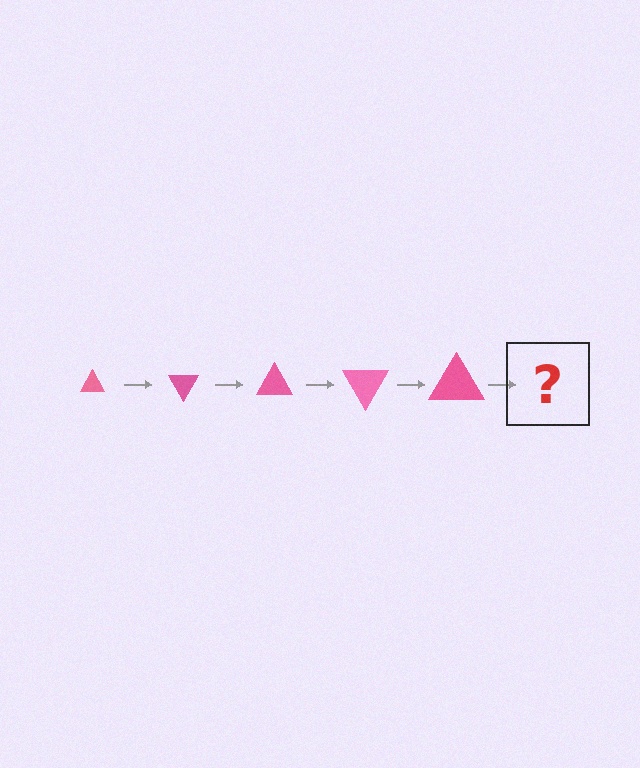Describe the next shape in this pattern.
It should be a triangle, larger than the previous one and rotated 300 degrees from the start.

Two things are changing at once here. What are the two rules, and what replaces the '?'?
The two rules are that the triangle grows larger each step and it rotates 60 degrees each step. The '?' should be a triangle, larger than the previous one and rotated 300 degrees from the start.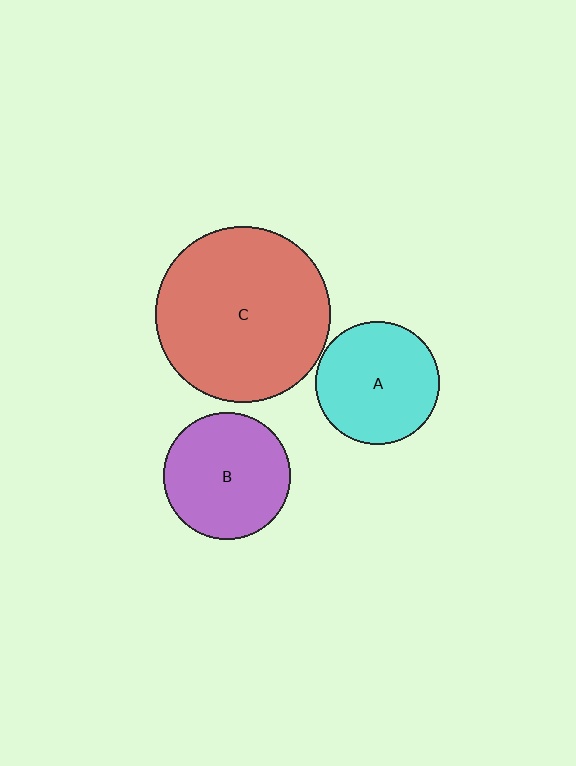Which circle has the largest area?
Circle C (red).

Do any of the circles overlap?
No, none of the circles overlap.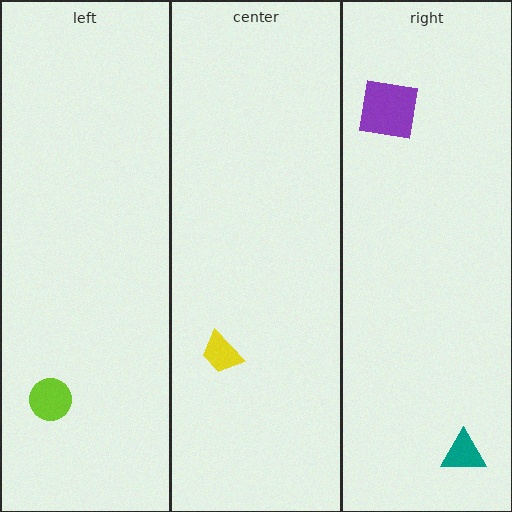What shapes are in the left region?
The lime circle.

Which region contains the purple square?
The right region.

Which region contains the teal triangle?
The right region.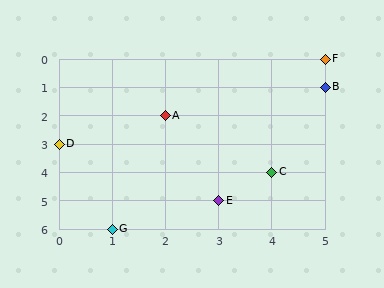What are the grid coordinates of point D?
Point D is at grid coordinates (0, 3).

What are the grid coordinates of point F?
Point F is at grid coordinates (5, 0).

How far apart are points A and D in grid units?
Points A and D are 2 columns and 1 row apart (about 2.2 grid units diagonally).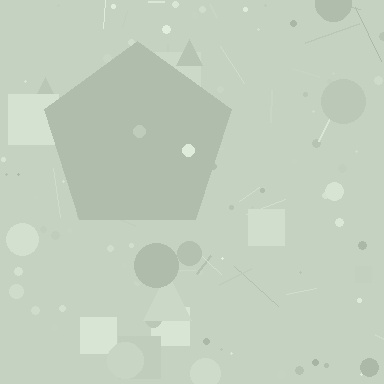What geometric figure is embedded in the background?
A pentagon is embedded in the background.